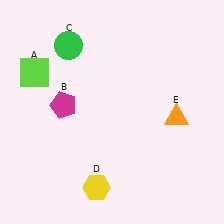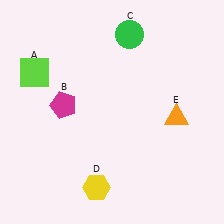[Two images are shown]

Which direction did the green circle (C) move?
The green circle (C) moved right.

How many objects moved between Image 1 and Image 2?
1 object moved between the two images.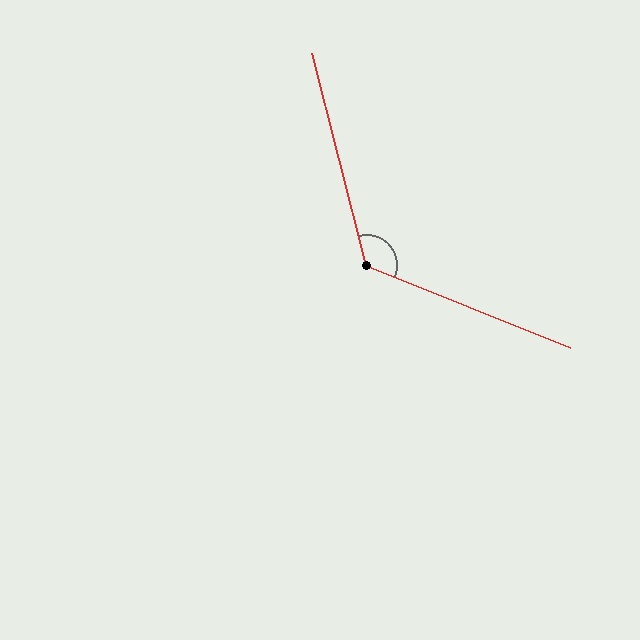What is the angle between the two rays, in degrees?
Approximately 126 degrees.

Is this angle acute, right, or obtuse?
It is obtuse.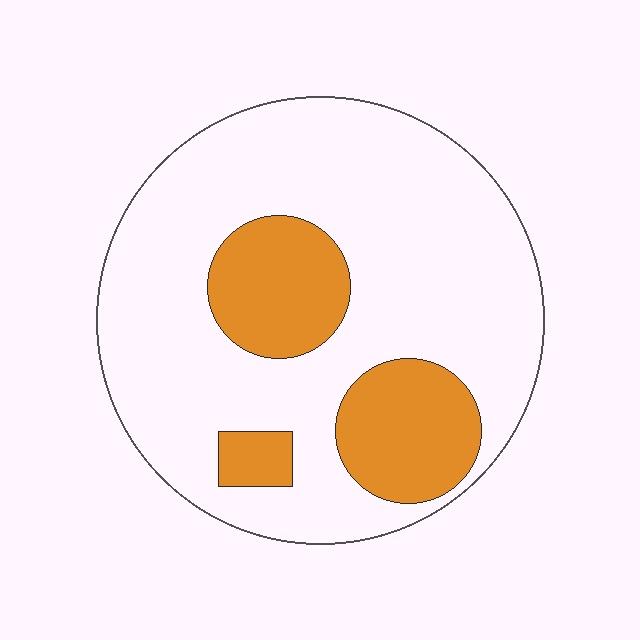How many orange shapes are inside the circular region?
3.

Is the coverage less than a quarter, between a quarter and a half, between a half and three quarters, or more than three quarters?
Less than a quarter.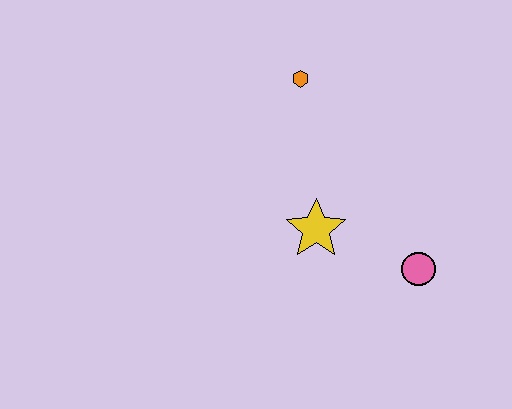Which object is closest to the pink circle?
The yellow star is closest to the pink circle.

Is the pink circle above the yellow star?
No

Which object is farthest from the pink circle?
The orange hexagon is farthest from the pink circle.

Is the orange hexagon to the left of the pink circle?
Yes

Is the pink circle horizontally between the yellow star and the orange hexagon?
No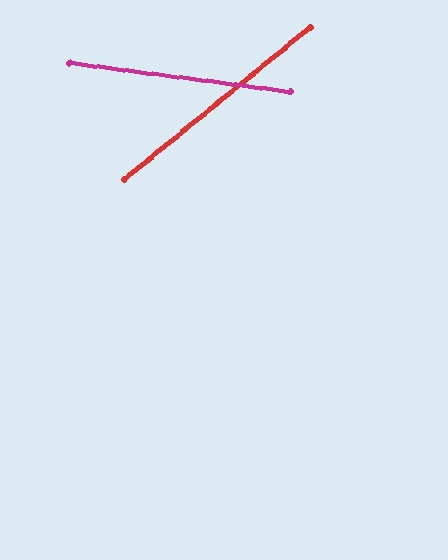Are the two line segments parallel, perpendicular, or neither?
Neither parallel nor perpendicular — they differ by about 47°.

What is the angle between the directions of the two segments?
Approximately 47 degrees.